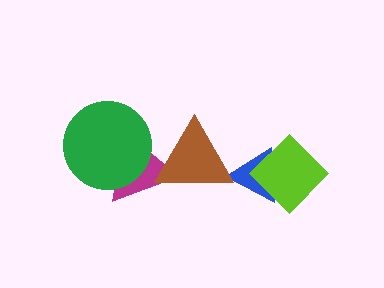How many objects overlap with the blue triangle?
2 objects overlap with the blue triangle.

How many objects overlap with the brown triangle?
2 objects overlap with the brown triangle.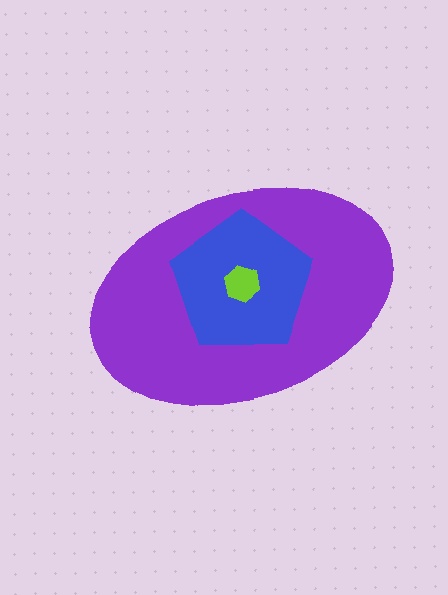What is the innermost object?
The lime hexagon.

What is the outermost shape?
The purple ellipse.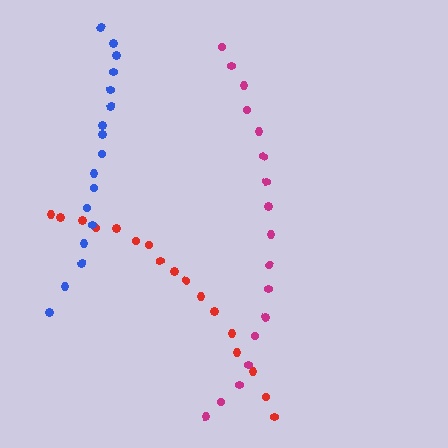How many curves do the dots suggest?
There are 3 distinct paths.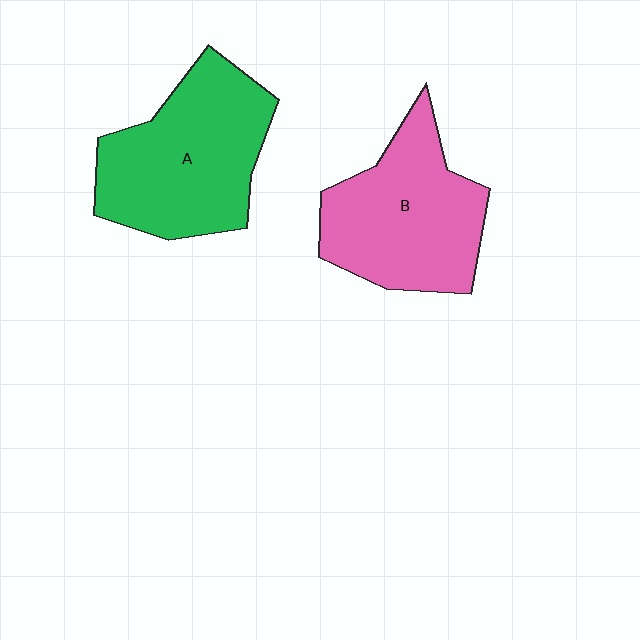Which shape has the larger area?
Shape A (green).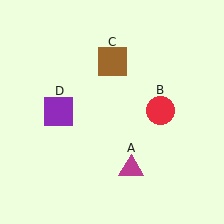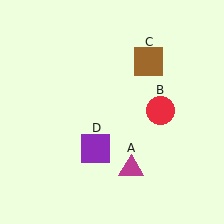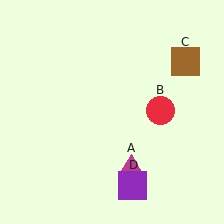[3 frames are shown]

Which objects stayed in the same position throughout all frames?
Magenta triangle (object A) and red circle (object B) remained stationary.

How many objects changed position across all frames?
2 objects changed position: brown square (object C), purple square (object D).